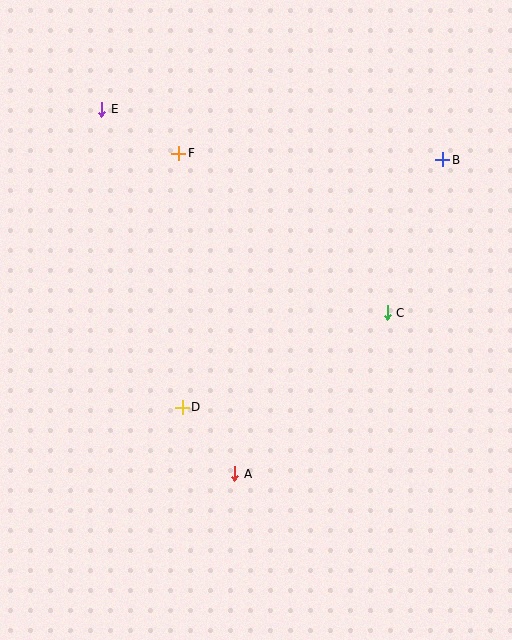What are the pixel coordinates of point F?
Point F is at (179, 153).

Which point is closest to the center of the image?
Point D at (182, 407) is closest to the center.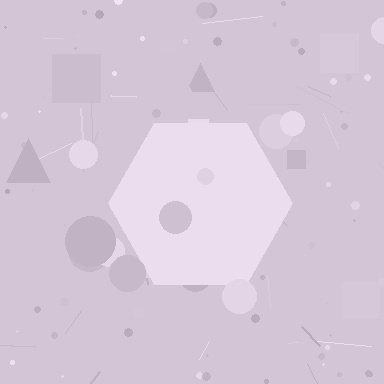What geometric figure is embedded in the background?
A hexagon is embedded in the background.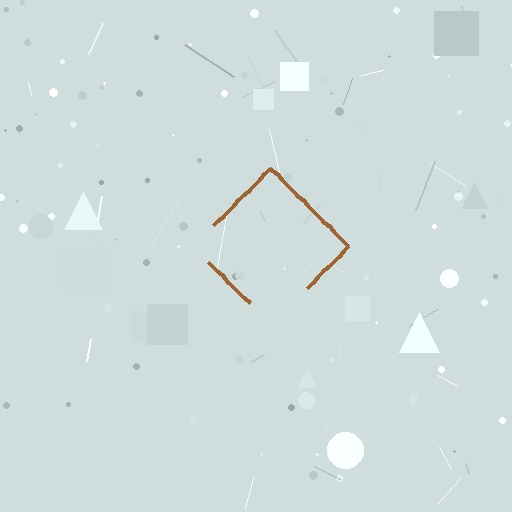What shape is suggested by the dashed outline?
The dashed outline suggests a diamond.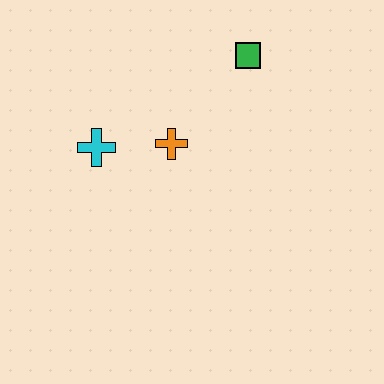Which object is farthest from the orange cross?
The green square is farthest from the orange cross.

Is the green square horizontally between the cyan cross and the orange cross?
No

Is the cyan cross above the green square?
No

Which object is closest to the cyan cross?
The orange cross is closest to the cyan cross.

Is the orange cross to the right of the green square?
No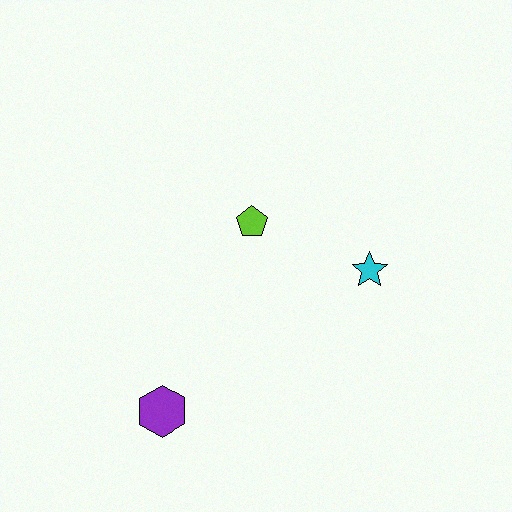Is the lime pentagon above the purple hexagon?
Yes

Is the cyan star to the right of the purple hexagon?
Yes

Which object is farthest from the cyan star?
The purple hexagon is farthest from the cyan star.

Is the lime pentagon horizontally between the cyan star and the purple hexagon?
Yes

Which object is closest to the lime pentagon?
The cyan star is closest to the lime pentagon.